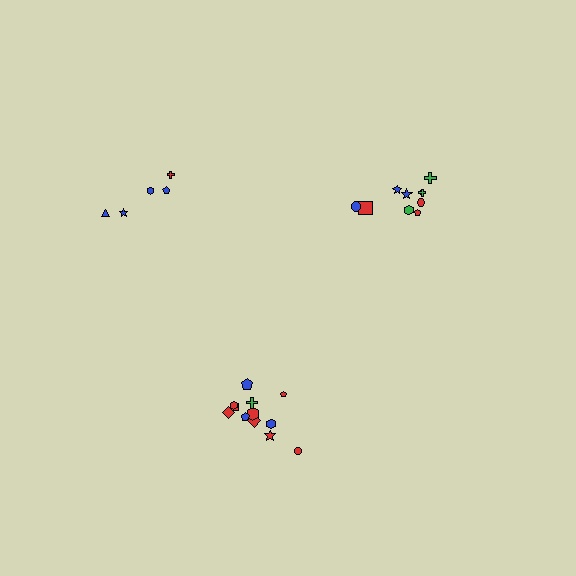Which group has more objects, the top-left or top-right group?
The top-right group.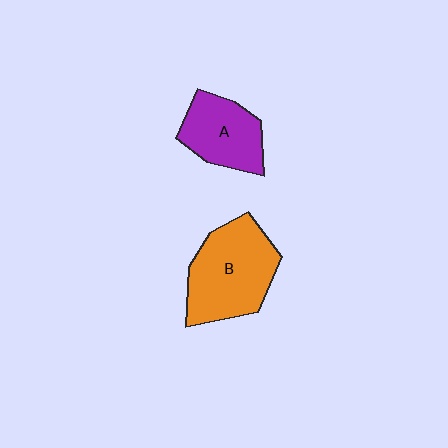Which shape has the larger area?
Shape B (orange).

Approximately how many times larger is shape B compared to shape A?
Approximately 1.5 times.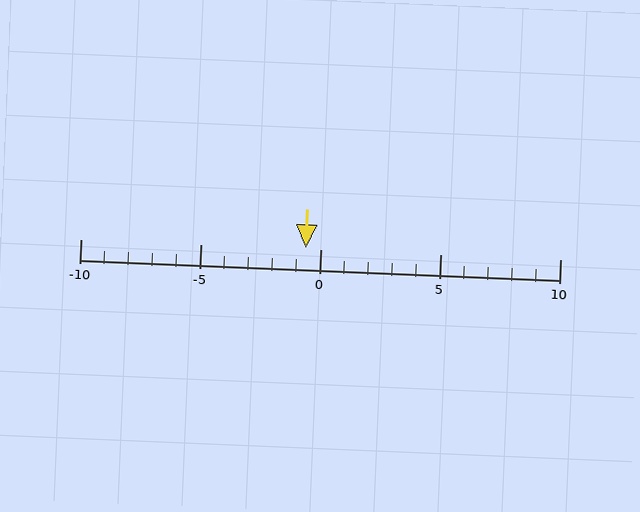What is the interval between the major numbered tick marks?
The major tick marks are spaced 5 units apart.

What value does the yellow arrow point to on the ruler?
The yellow arrow points to approximately -1.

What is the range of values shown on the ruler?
The ruler shows values from -10 to 10.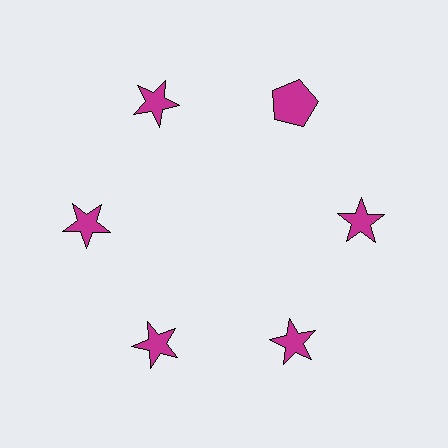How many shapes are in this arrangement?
There are 6 shapes arranged in a ring pattern.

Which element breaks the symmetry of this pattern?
The magenta pentagon at roughly the 1 o'clock position breaks the symmetry. All other shapes are magenta stars.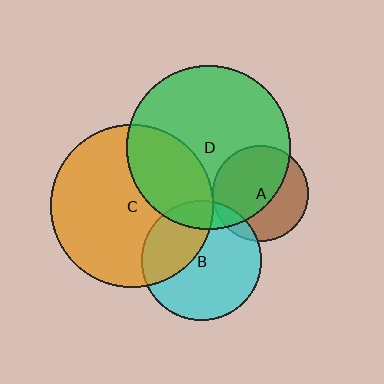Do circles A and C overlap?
Yes.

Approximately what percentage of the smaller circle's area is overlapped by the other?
Approximately 5%.